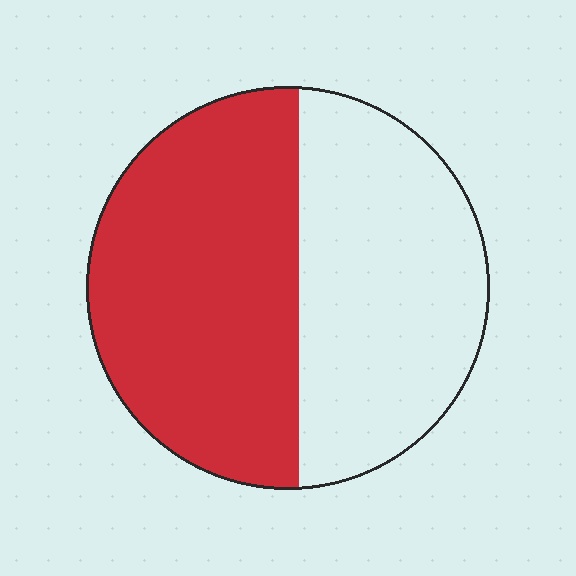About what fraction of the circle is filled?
About one half (1/2).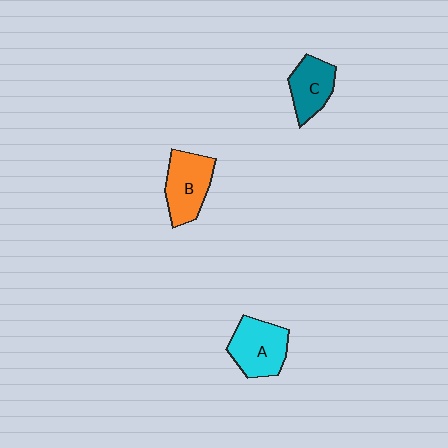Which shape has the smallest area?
Shape C (teal).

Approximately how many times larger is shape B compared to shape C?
Approximately 1.2 times.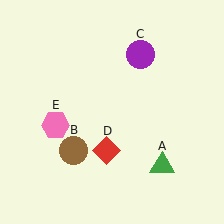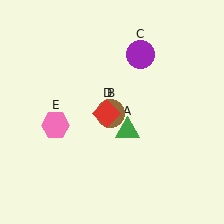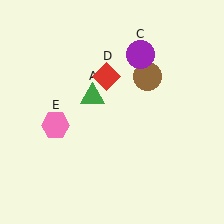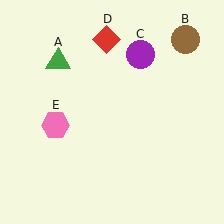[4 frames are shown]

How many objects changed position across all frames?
3 objects changed position: green triangle (object A), brown circle (object B), red diamond (object D).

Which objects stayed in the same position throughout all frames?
Purple circle (object C) and pink hexagon (object E) remained stationary.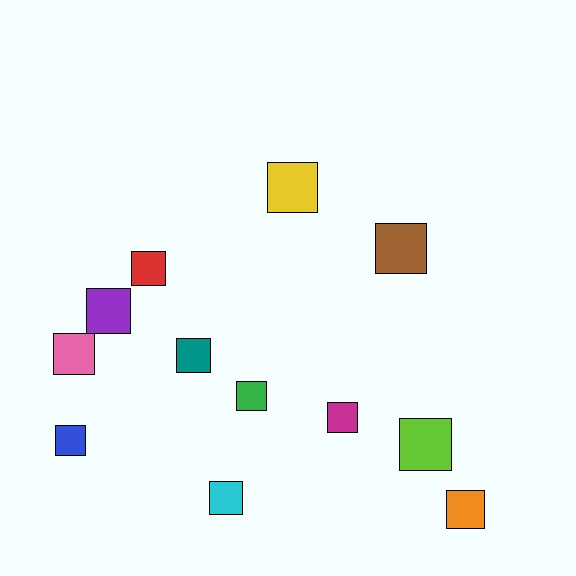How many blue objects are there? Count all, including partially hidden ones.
There is 1 blue object.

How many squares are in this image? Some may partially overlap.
There are 12 squares.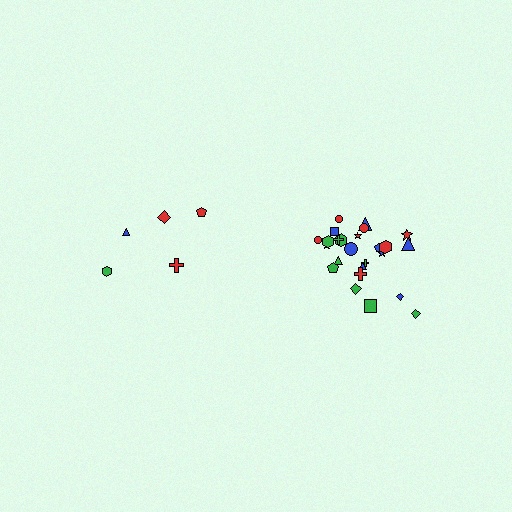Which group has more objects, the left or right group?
The right group.